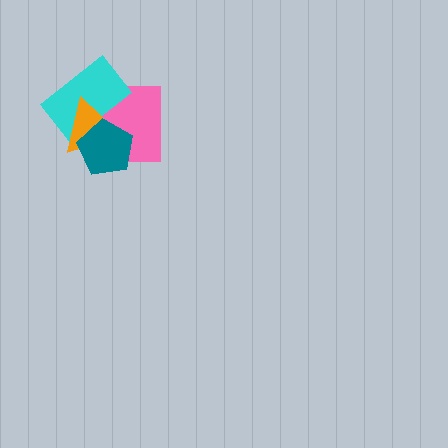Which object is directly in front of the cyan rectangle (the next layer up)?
The orange triangle is directly in front of the cyan rectangle.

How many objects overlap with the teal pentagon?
3 objects overlap with the teal pentagon.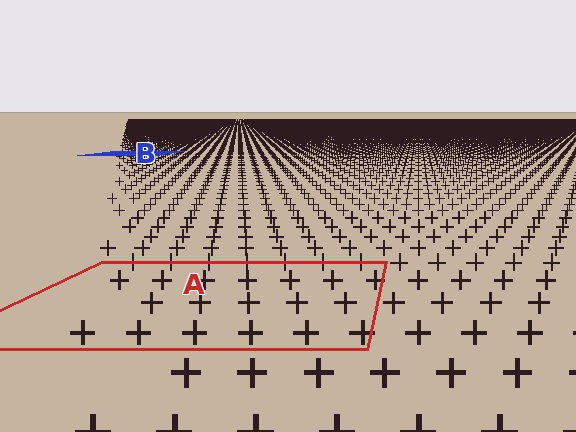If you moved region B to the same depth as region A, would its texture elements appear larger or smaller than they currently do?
They would appear larger. At a closer depth, the same texture elements are projected at a bigger on-screen size.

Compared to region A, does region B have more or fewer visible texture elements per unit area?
Region B has more texture elements per unit area — they are packed more densely because it is farther away.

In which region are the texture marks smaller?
The texture marks are smaller in region B, because it is farther away.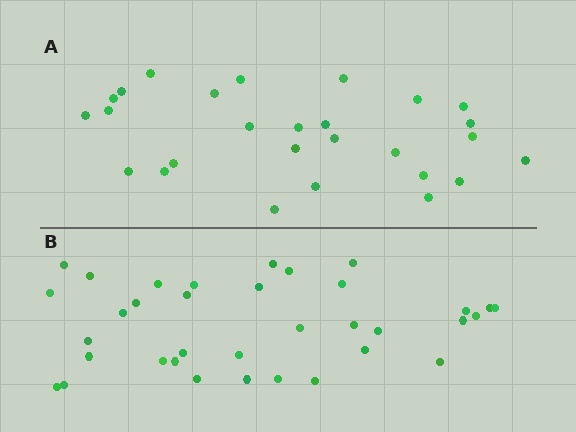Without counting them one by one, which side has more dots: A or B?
Region B (the bottom region) has more dots.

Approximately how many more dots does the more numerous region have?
Region B has roughly 8 or so more dots than region A.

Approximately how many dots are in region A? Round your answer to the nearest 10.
About 30 dots. (The exact count is 27, which rounds to 30.)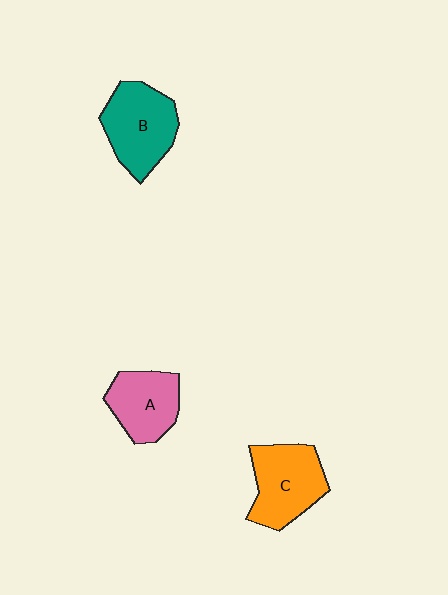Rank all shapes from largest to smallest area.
From largest to smallest: B (teal), C (orange), A (pink).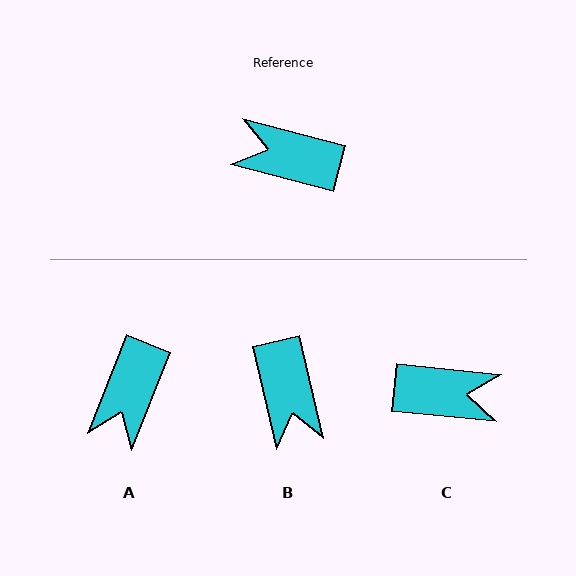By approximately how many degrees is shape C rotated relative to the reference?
Approximately 171 degrees clockwise.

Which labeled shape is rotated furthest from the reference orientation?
C, about 171 degrees away.